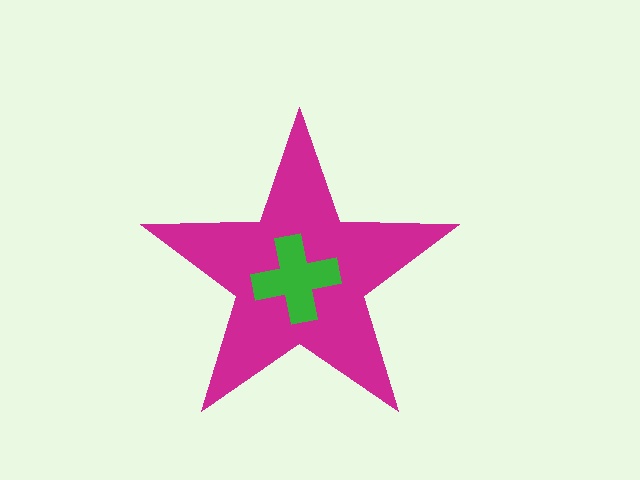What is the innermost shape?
The green cross.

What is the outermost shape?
The magenta star.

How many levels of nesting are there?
2.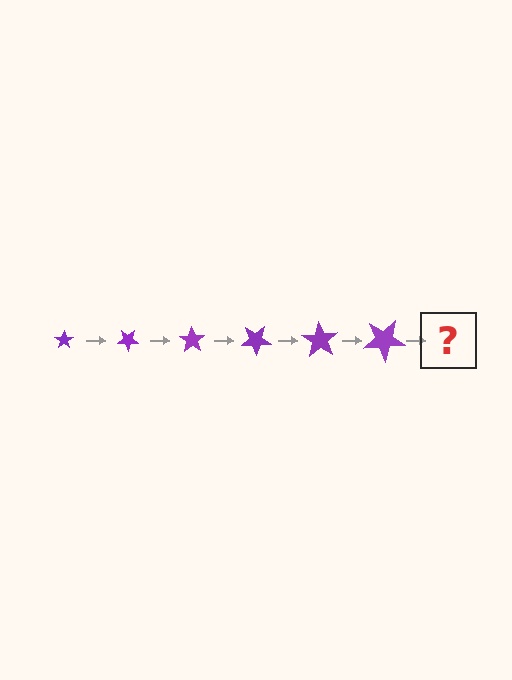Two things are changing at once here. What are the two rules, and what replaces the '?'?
The two rules are that the star grows larger each step and it rotates 35 degrees each step. The '?' should be a star, larger than the previous one and rotated 210 degrees from the start.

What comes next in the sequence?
The next element should be a star, larger than the previous one and rotated 210 degrees from the start.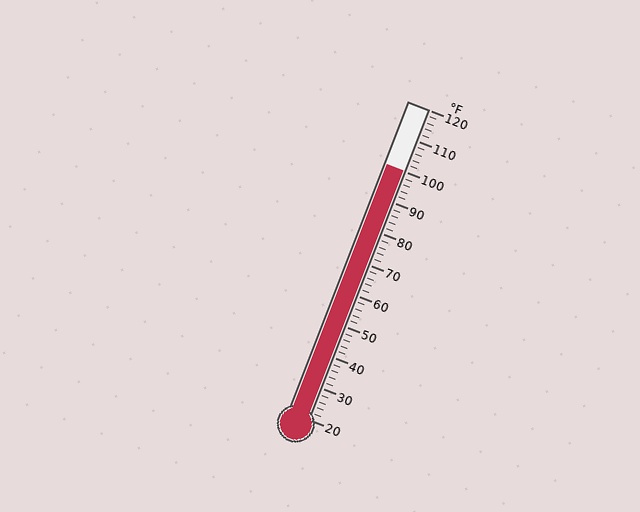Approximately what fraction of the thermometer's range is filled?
The thermometer is filled to approximately 80% of its range.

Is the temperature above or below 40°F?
The temperature is above 40°F.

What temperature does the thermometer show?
The thermometer shows approximately 100°F.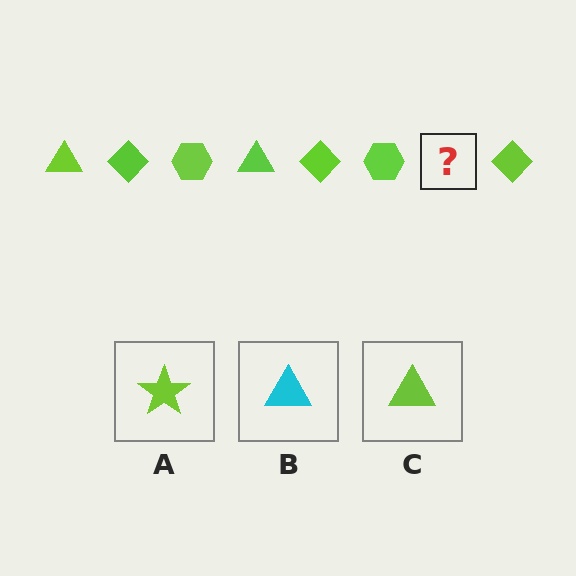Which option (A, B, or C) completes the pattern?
C.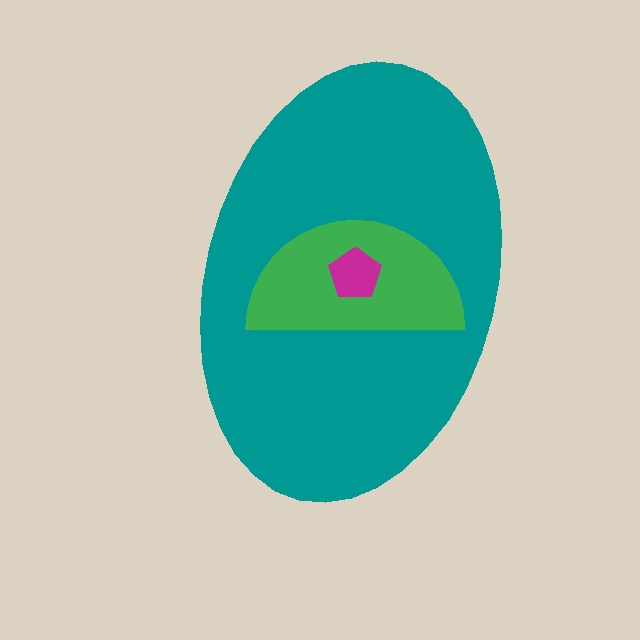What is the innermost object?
The magenta pentagon.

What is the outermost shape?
The teal ellipse.